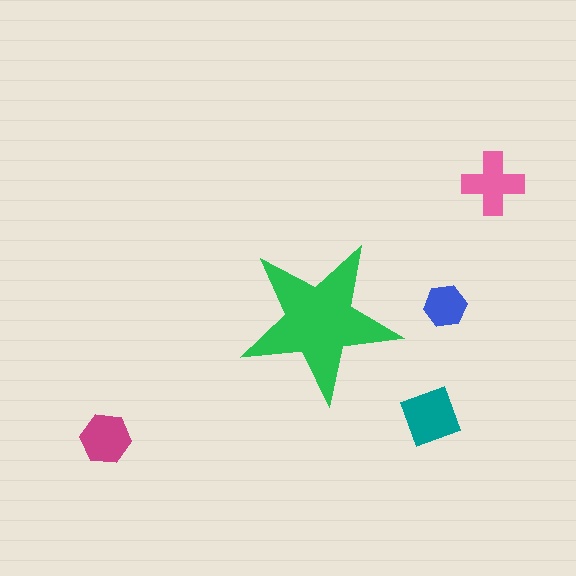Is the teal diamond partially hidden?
No, the teal diamond is fully visible.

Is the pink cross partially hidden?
No, the pink cross is fully visible.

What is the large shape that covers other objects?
A green star.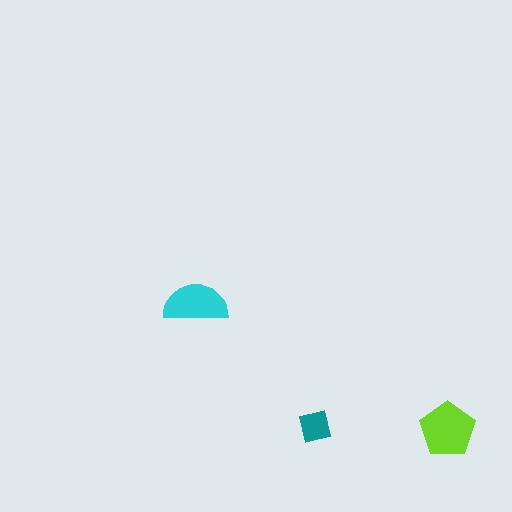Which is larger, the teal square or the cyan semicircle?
The cyan semicircle.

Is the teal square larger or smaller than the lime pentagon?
Smaller.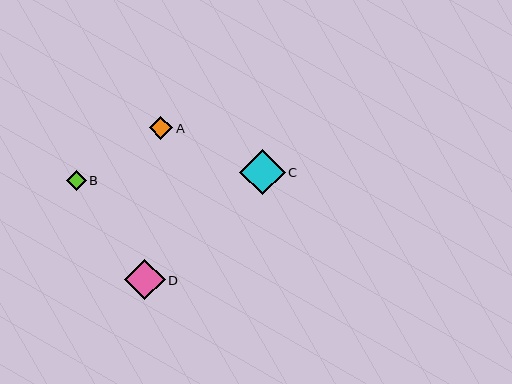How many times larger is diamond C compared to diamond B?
Diamond C is approximately 2.3 times the size of diamond B.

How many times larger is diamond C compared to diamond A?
Diamond C is approximately 1.9 times the size of diamond A.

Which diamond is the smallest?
Diamond B is the smallest with a size of approximately 20 pixels.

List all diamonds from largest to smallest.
From largest to smallest: C, D, A, B.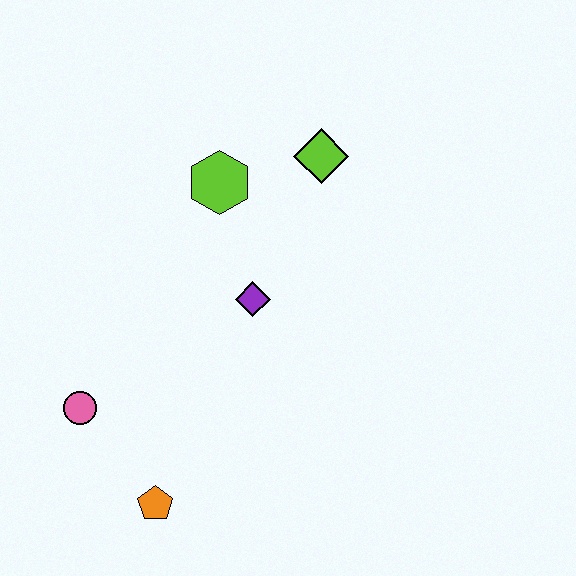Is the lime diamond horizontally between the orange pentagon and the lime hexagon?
No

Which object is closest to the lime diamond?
The lime hexagon is closest to the lime diamond.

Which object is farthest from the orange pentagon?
The lime diamond is farthest from the orange pentagon.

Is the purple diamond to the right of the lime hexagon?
Yes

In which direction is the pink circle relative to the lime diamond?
The pink circle is below the lime diamond.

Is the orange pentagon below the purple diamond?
Yes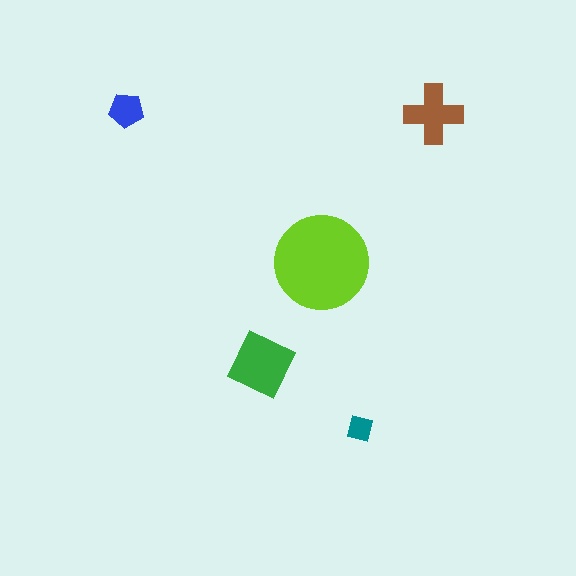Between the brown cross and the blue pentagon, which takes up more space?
The brown cross.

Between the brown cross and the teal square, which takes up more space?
The brown cross.